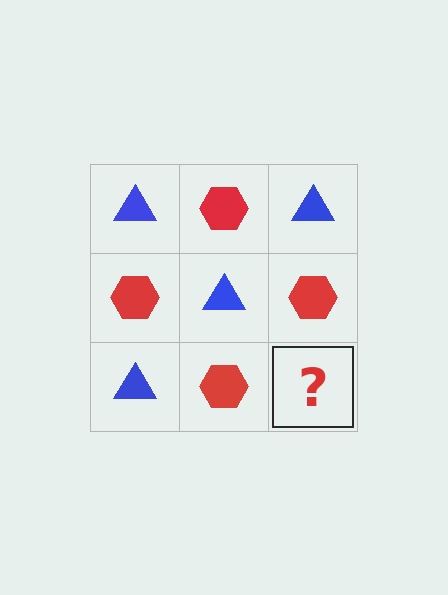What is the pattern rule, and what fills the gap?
The rule is that it alternates blue triangle and red hexagon in a checkerboard pattern. The gap should be filled with a blue triangle.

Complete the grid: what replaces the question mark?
The question mark should be replaced with a blue triangle.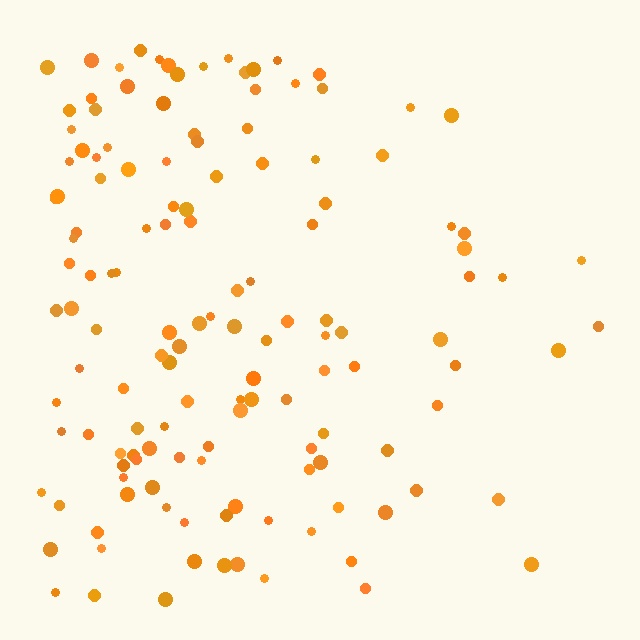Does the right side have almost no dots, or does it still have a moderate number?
Still a moderate number, just noticeably fewer than the left.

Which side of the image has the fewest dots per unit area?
The right.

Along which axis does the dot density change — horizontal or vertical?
Horizontal.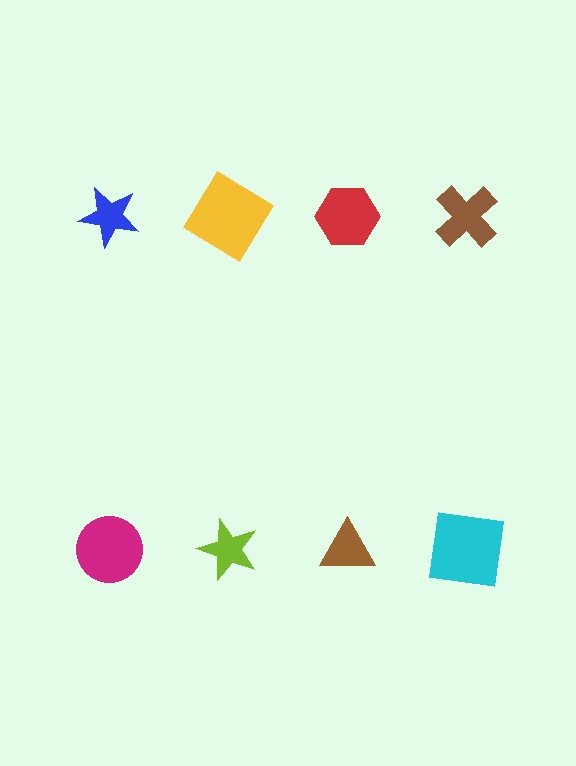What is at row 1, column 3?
A red hexagon.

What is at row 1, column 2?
A yellow diamond.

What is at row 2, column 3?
A brown triangle.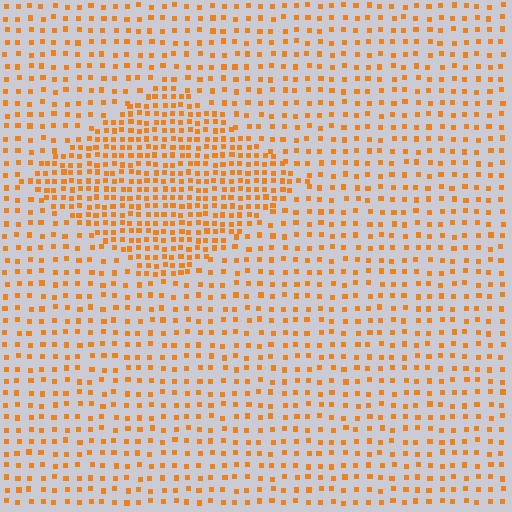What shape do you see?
I see a diamond.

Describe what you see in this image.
The image contains small orange elements arranged at two different densities. A diamond-shaped region is visible where the elements are more densely packed than the surrounding area.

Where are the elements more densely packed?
The elements are more densely packed inside the diamond boundary.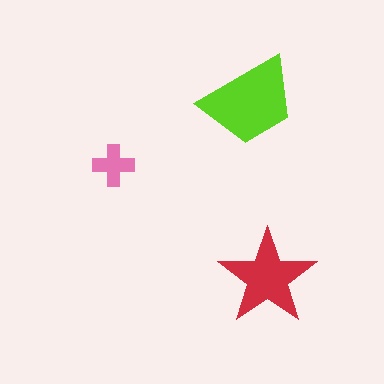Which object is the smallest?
The pink cross.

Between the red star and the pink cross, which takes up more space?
The red star.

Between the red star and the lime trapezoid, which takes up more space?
The lime trapezoid.